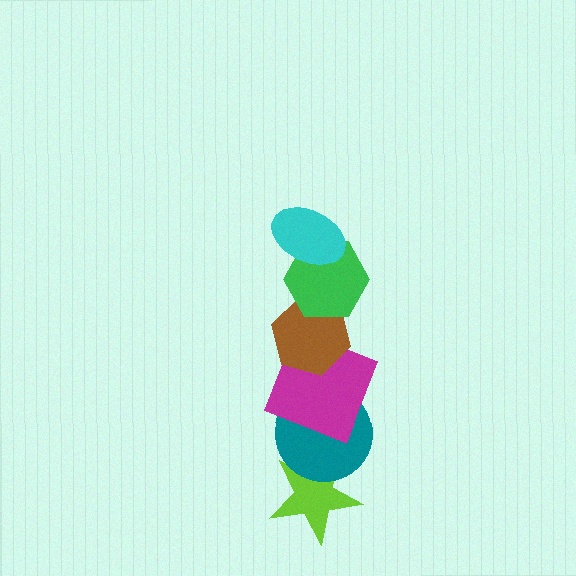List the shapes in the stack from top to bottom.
From top to bottom: the cyan ellipse, the green hexagon, the brown hexagon, the magenta square, the teal circle, the lime star.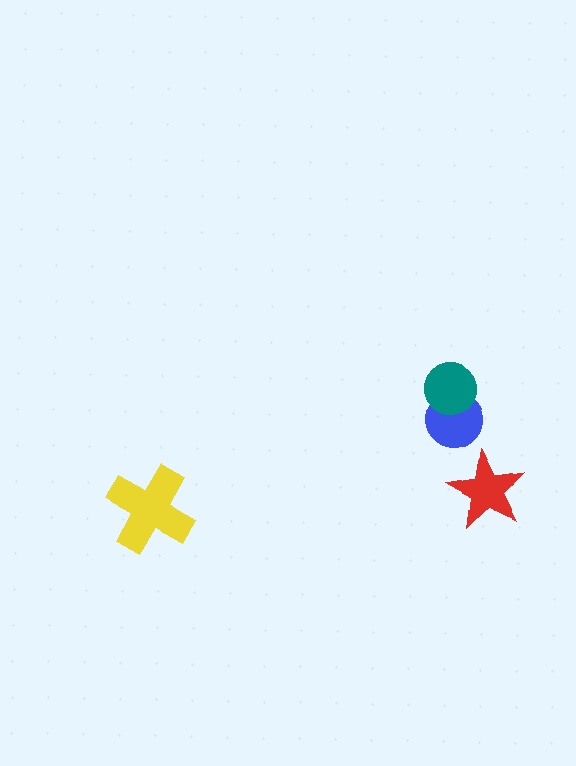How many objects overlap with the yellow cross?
0 objects overlap with the yellow cross.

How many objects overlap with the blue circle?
1 object overlaps with the blue circle.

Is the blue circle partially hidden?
Yes, it is partially covered by another shape.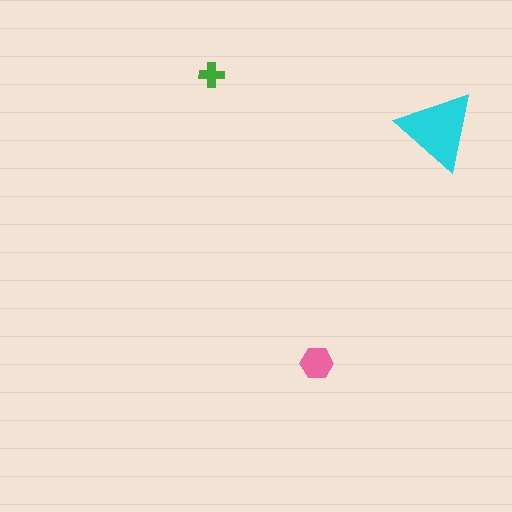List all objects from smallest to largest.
The green cross, the pink hexagon, the cyan triangle.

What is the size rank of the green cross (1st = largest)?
3rd.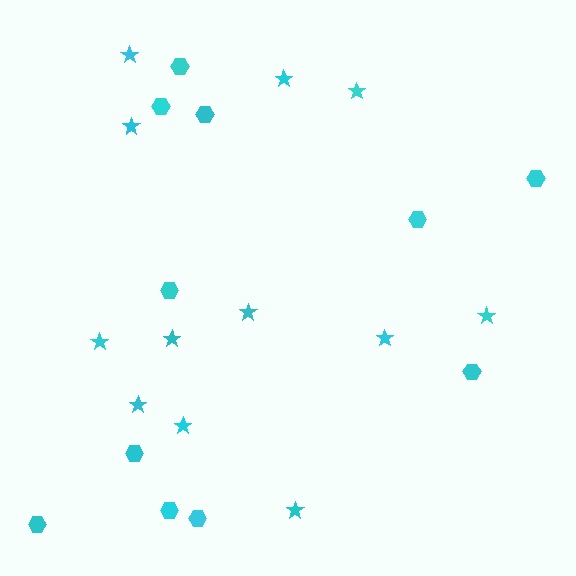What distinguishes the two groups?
There are 2 groups: one group of hexagons (11) and one group of stars (12).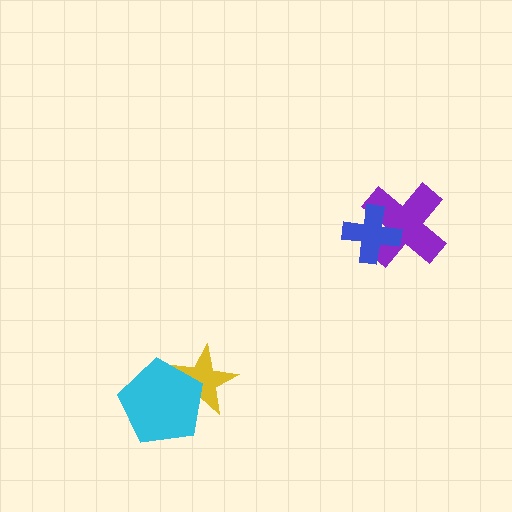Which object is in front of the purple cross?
The blue cross is in front of the purple cross.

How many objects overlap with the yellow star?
1 object overlaps with the yellow star.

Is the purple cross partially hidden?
Yes, it is partially covered by another shape.